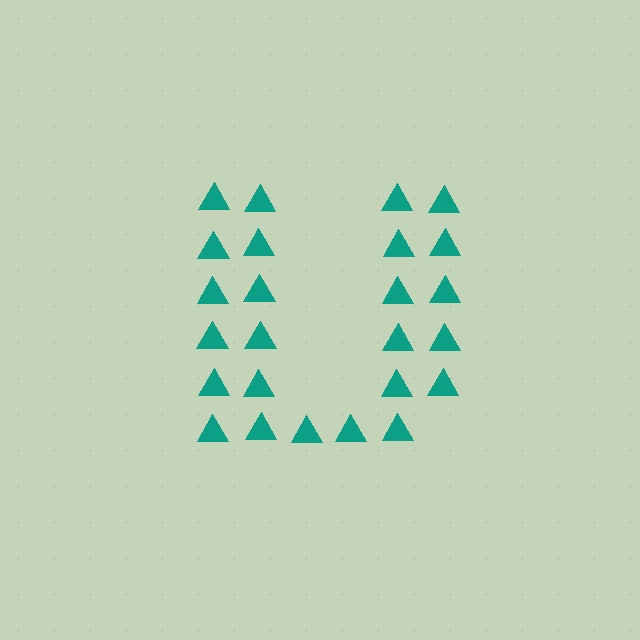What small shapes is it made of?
It is made of small triangles.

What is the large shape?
The large shape is the letter U.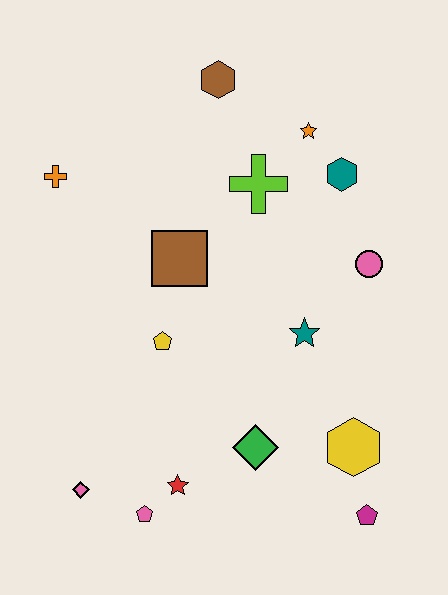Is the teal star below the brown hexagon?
Yes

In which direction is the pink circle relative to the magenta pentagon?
The pink circle is above the magenta pentagon.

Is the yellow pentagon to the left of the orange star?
Yes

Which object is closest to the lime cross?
The orange star is closest to the lime cross.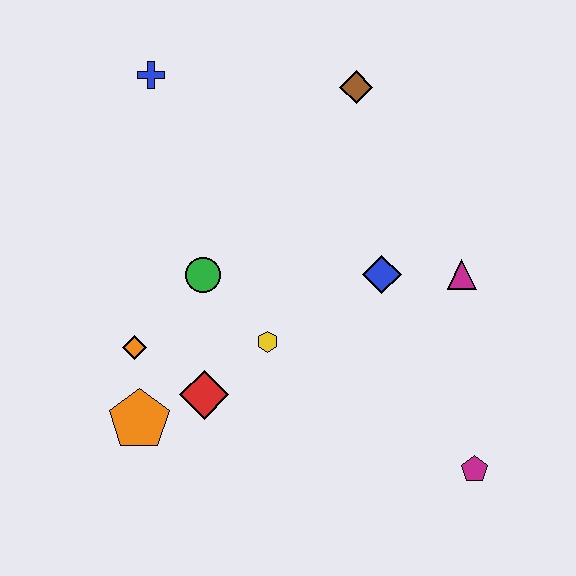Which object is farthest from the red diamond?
The brown diamond is farthest from the red diamond.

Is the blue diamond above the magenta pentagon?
Yes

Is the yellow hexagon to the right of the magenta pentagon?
No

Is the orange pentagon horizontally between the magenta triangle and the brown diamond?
No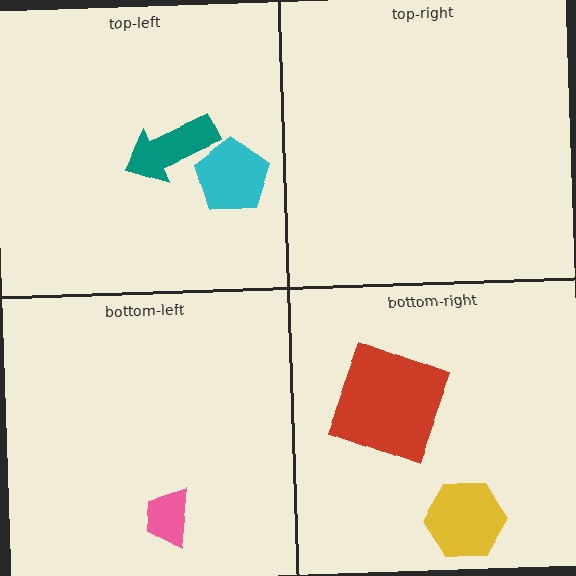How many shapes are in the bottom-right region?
2.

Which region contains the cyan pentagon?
The top-left region.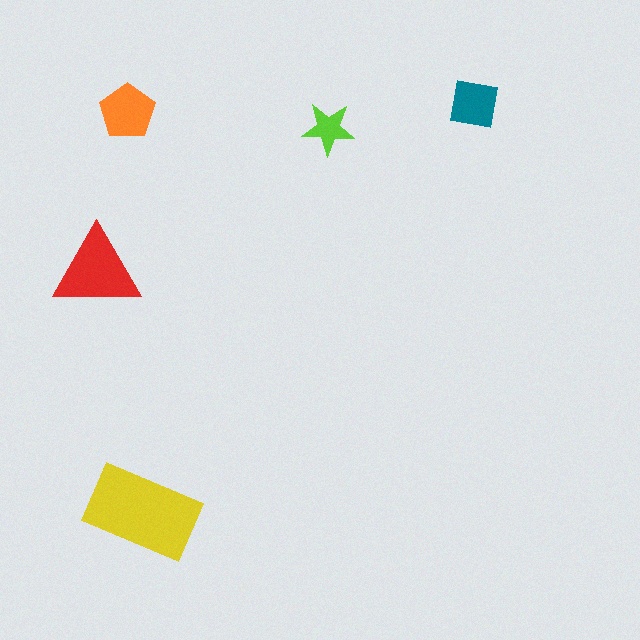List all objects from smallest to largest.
The lime star, the teal square, the orange pentagon, the red triangle, the yellow rectangle.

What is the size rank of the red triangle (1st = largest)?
2nd.